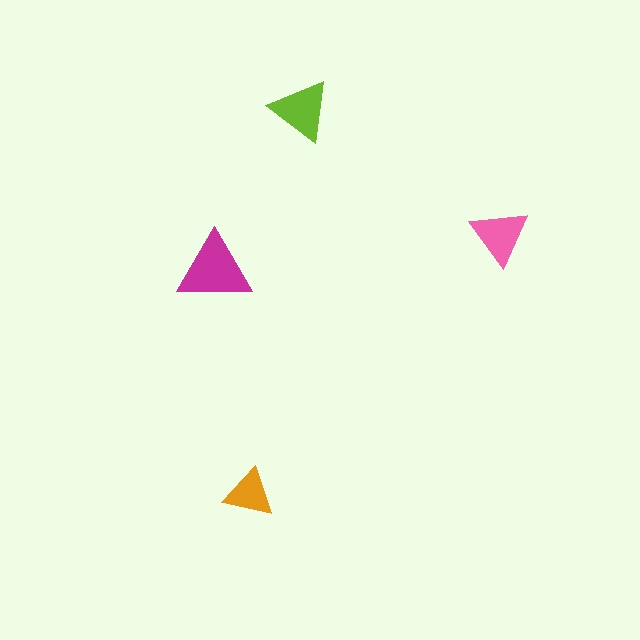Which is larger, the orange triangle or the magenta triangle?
The magenta one.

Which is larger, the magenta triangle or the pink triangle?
The magenta one.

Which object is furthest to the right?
The pink triangle is rightmost.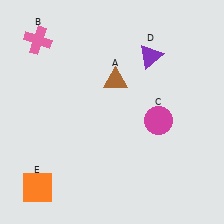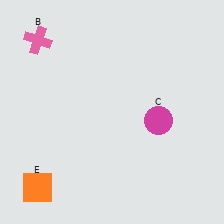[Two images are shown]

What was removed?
The purple triangle (D), the brown triangle (A) were removed in Image 2.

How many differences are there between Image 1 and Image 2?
There are 2 differences between the two images.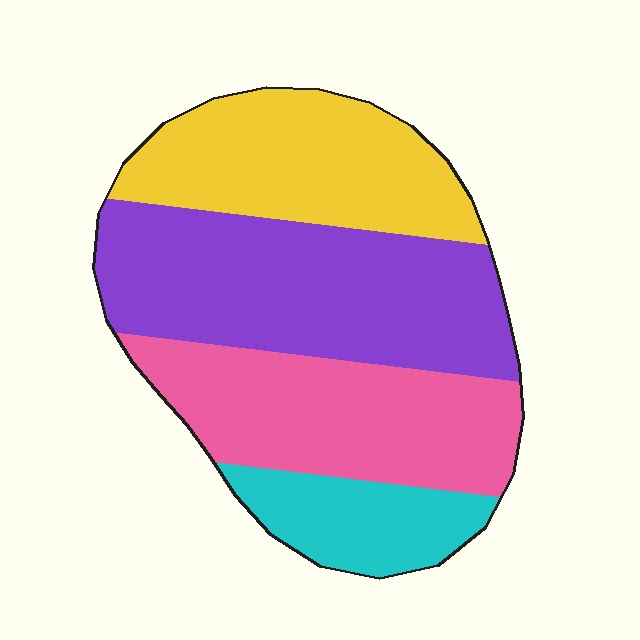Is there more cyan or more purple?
Purple.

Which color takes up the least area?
Cyan, at roughly 15%.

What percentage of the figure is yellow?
Yellow takes up less than a quarter of the figure.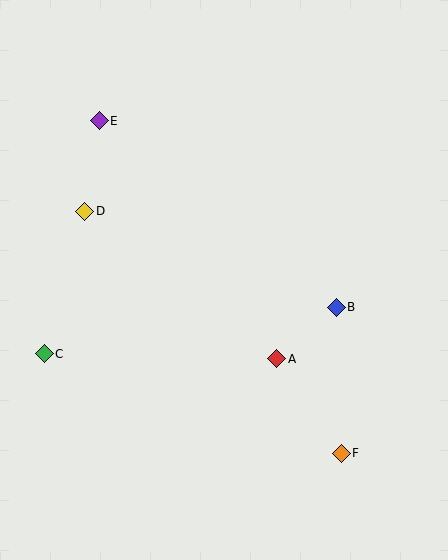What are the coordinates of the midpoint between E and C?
The midpoint between E and C is at (72, 237).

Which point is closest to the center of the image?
Point A at (277, 359) is closest to the center.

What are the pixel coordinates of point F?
Point F is at (341, 453).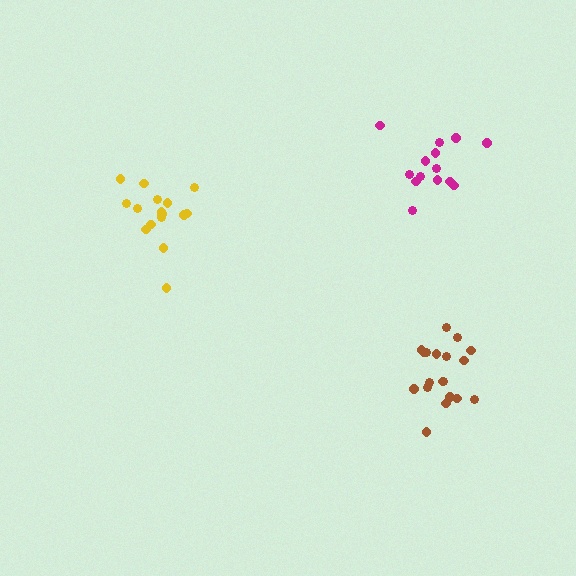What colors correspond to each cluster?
The clusters are colored: magenta, brown, yellow.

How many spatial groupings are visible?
There are 3 spatial groupings.